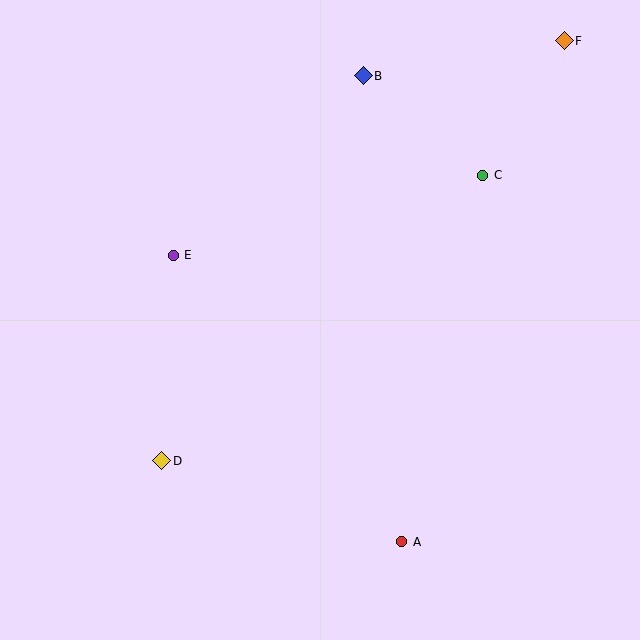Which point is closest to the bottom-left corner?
Point D is closest to the bottom-left corner.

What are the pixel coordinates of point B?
Point B is at (363, 76).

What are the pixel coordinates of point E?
Point E is at (173, 255).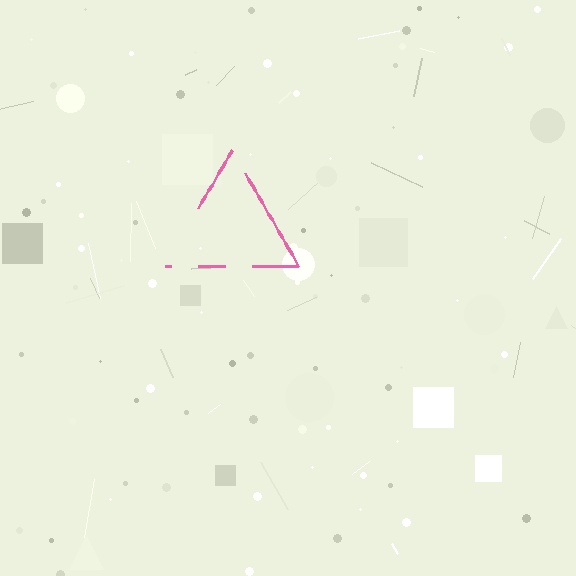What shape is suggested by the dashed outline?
The dashed outline suggests a triangle.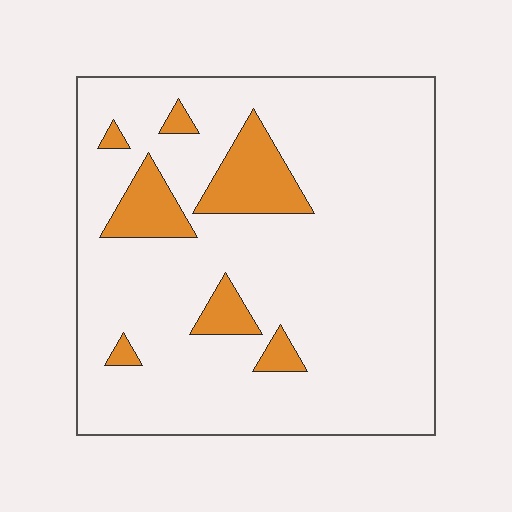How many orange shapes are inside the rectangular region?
7.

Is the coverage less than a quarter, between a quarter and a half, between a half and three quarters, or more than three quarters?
Less than a quarter.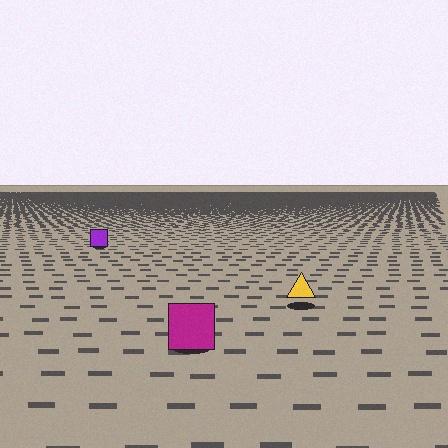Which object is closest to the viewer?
The magenta square is closest. The texture marks near it are larger and more spread out.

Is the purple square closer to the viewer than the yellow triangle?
No. The yellow triangle is closer — you can tell from the texture gradient: the ground texture is coarser near it.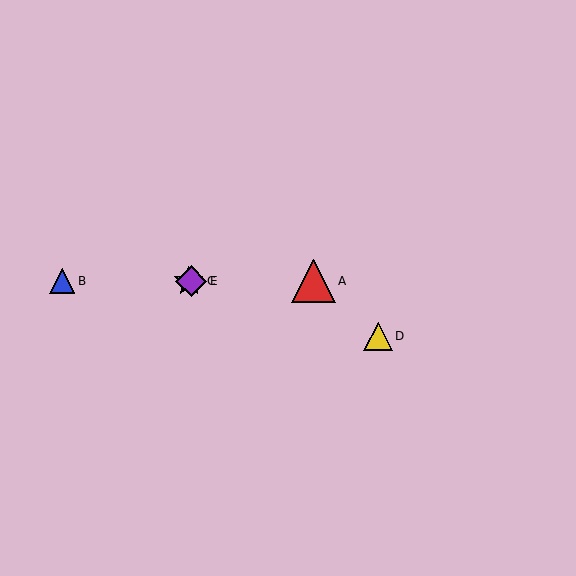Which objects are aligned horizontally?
Objects A, B, C, E are aligned horizontally.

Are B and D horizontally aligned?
No, B is at y≈281 and D is at y≈336.